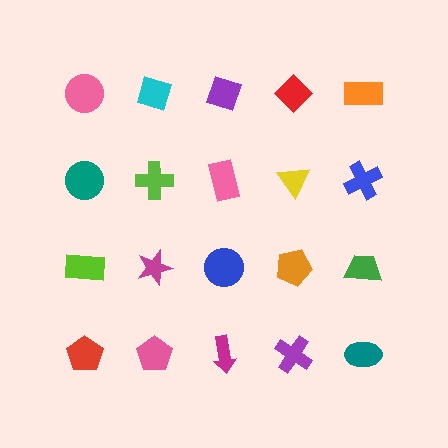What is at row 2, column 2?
A lime cross.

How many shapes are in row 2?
5 shapes.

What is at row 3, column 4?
An orange pentagon.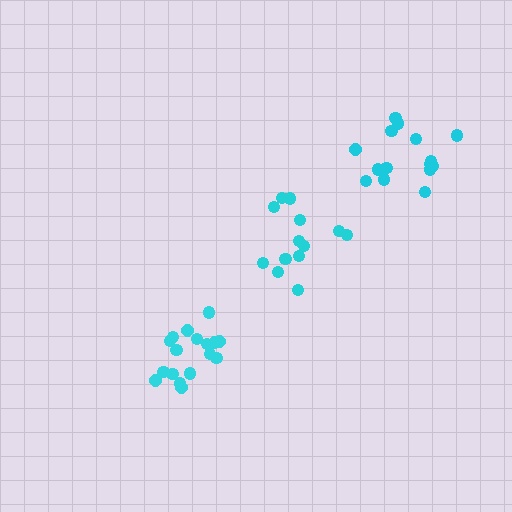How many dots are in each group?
Group 1: 13 dots, Group 2: 17 dots, Group 3: 15 dots (45 total).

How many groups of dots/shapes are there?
There are 3 groups.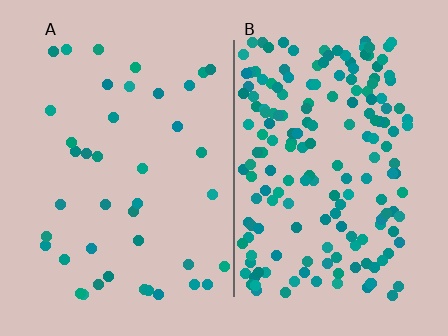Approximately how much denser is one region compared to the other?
Approximately 4.4× — region B over region A.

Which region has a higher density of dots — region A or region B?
B (the right).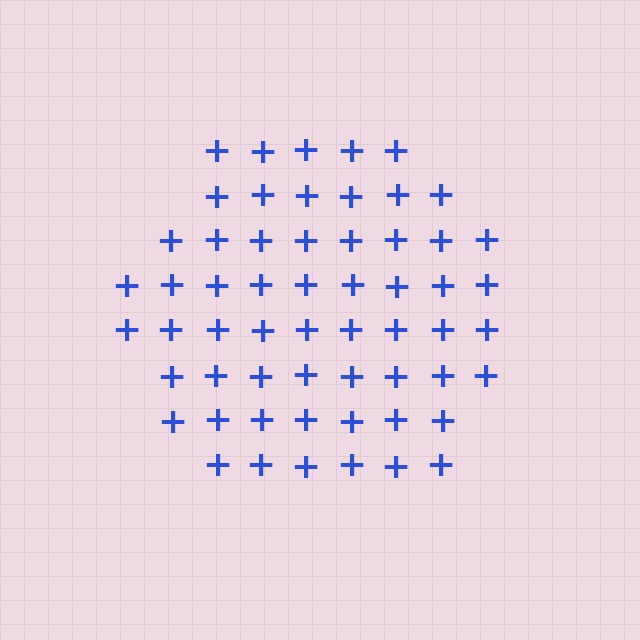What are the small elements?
The small elements are plus signs.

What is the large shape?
The large shape is a hexagon.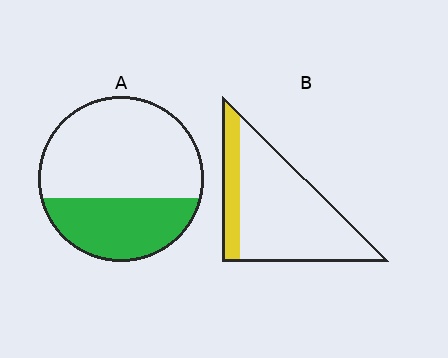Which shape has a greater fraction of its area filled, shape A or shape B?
Shape A.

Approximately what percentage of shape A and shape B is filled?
A is approximately 35% and B is approximately 20%.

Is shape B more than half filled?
No.